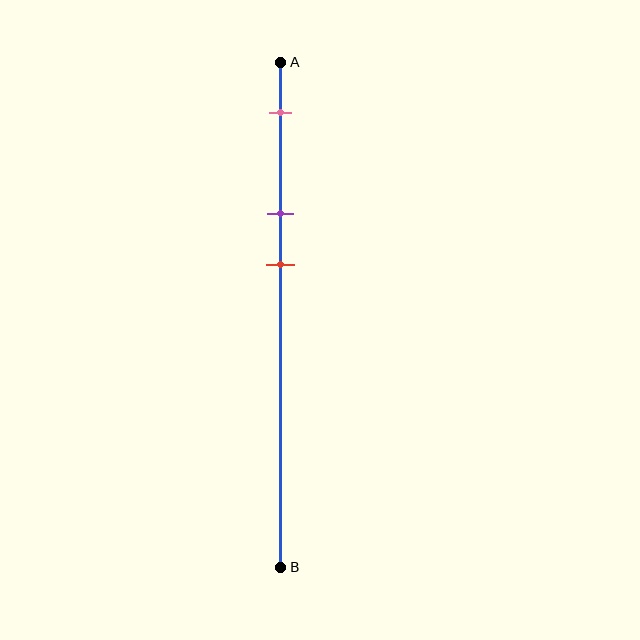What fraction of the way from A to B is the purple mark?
The purple mark is approximately 30% (0.3) of the way from A to B.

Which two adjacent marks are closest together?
The purple and red marks are the closest adjacent pair.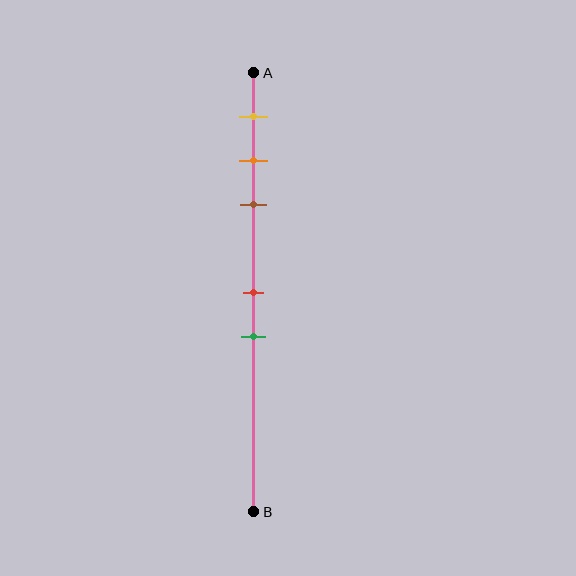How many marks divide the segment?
There are 5 marks dividing the segment.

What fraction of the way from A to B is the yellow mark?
The yellow mark is approximately 10% (0.1) of the way from A to B.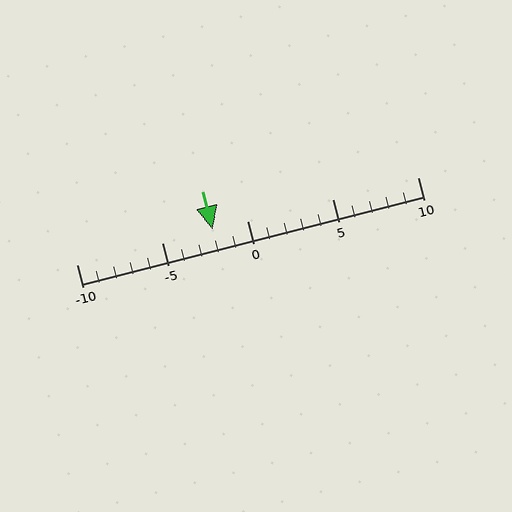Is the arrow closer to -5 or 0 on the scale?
The arrow is closer to 0.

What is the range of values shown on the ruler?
The ruler shows values from -10 to 10.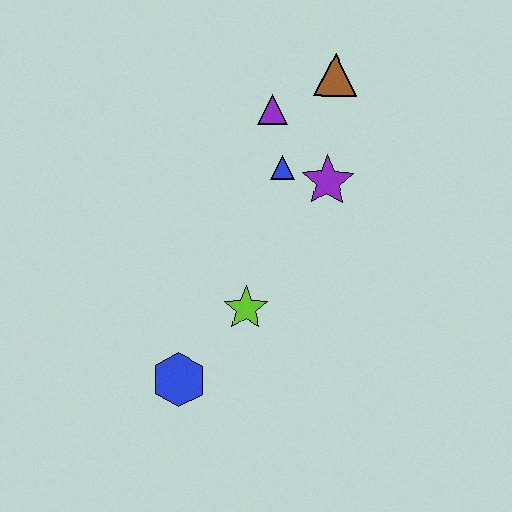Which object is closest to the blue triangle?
The purple star is closest to the blue triangle.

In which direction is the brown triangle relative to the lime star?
The brown triangle is above the lime star.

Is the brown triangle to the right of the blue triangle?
Yes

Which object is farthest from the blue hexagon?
The brown triangle is farthest from the blue hexagon.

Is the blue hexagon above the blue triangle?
No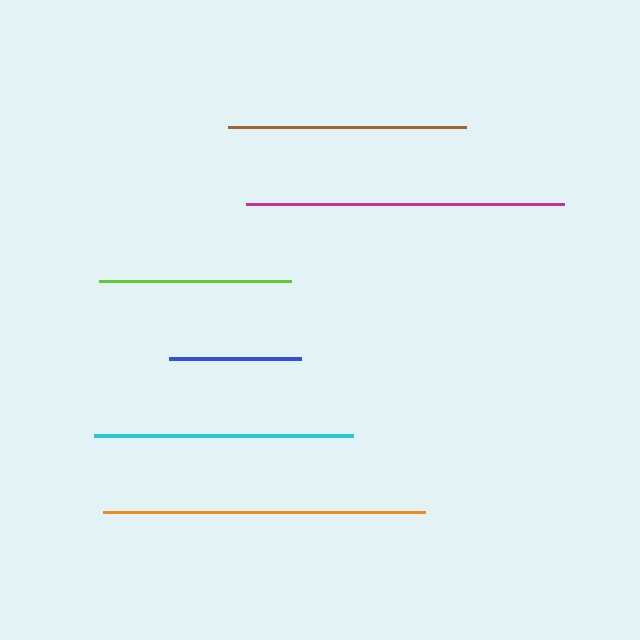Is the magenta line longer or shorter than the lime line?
The magenta line is longer than the lime line.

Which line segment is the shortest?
The blue line is the shortest at approximately 132 pixels.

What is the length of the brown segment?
The brown segment is approximately 238 pixels long.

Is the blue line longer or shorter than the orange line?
The orange line is longer than the blue line.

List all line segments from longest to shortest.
From longest to shortest: orange, magenta, cyan, brown, lime, blue.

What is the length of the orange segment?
The orange segment is approximately 322 pixels long.